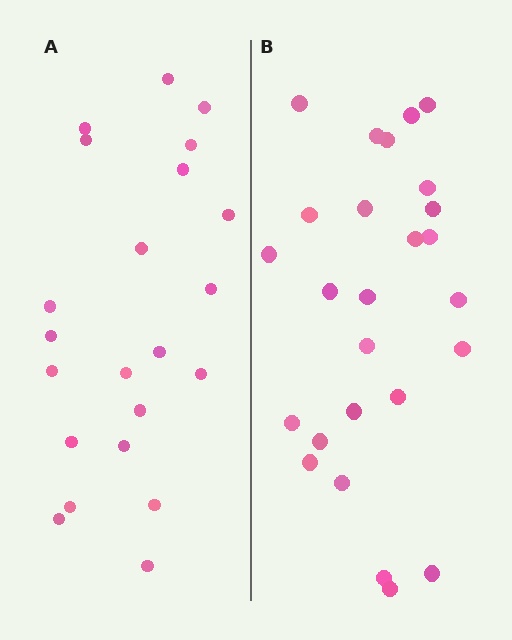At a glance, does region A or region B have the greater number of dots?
Region B (the right region) has more dots.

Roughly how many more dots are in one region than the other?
Region B has about 4 more dots than region A.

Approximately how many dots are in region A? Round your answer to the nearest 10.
About 20 dots. (The exact count is 22, which rounds to 20.)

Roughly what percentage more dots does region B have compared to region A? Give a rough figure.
About 20% more.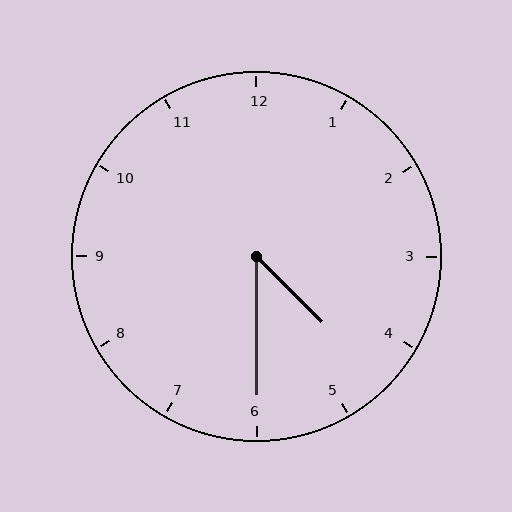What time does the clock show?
4:30.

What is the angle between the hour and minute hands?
Approximately 45 degrees.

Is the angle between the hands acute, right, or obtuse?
It is acute.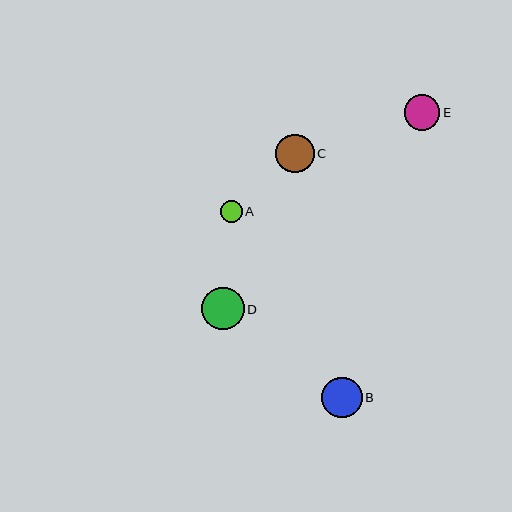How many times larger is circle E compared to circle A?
Circle E is approximately 1.6 times the size of circle A.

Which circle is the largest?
Circle D is the largest with a size of approximately 42 pixels.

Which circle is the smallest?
Circle A is the smallest with a size of approximately 22 pixels.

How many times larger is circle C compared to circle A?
Circle C is approximately 1.7 times the size of circle A.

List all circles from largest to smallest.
From largest to smallest: D, B, C, E, A.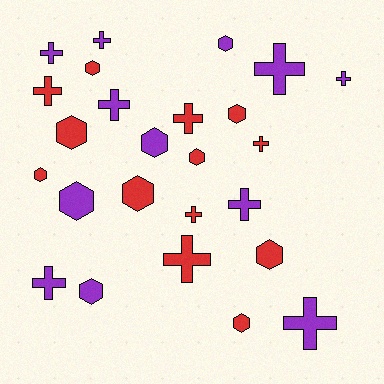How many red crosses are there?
There are 5 red crosses.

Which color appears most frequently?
Red, with 13 objects.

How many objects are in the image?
There are 25 objects.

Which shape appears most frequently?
Cross, with 13 objects.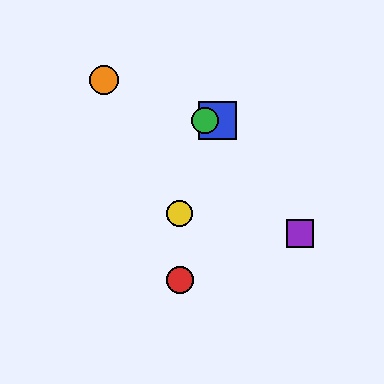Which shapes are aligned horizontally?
The blue square, the green circle are aligned horizontally.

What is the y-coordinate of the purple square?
The purple square is at y≈233.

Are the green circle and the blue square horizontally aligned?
Yes, both are at y≈120.